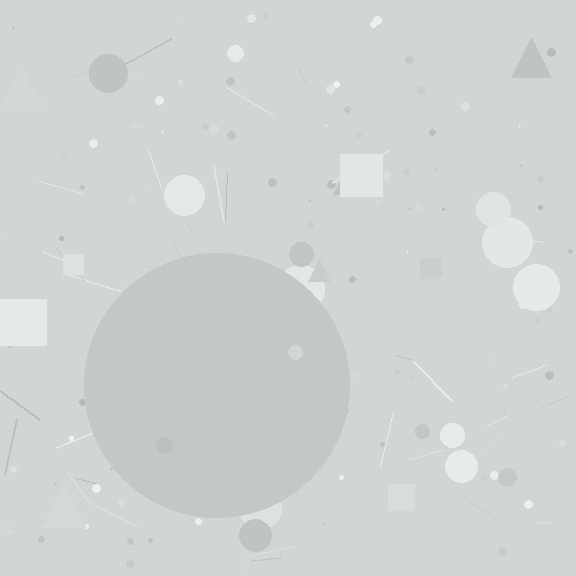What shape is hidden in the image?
A circle is hidden in the image.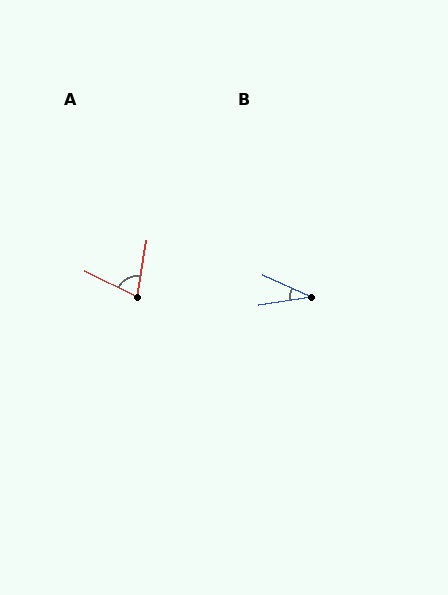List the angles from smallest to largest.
B (34°), A (74°).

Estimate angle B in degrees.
Approximately 34 degrees.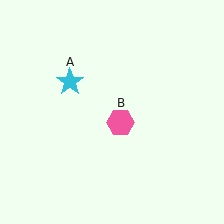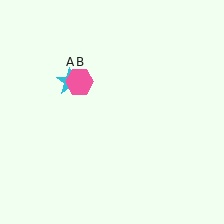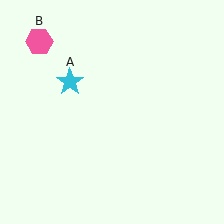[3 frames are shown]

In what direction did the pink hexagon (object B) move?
The pink hexagon (object B) moved up and to the left.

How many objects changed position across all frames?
1 object changed position: pink hexagon (object B).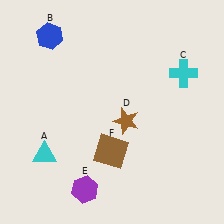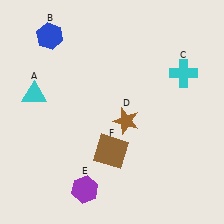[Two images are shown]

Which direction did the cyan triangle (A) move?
The cyan triangle (A) moved up.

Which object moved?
The cyan triangle (A) moved up.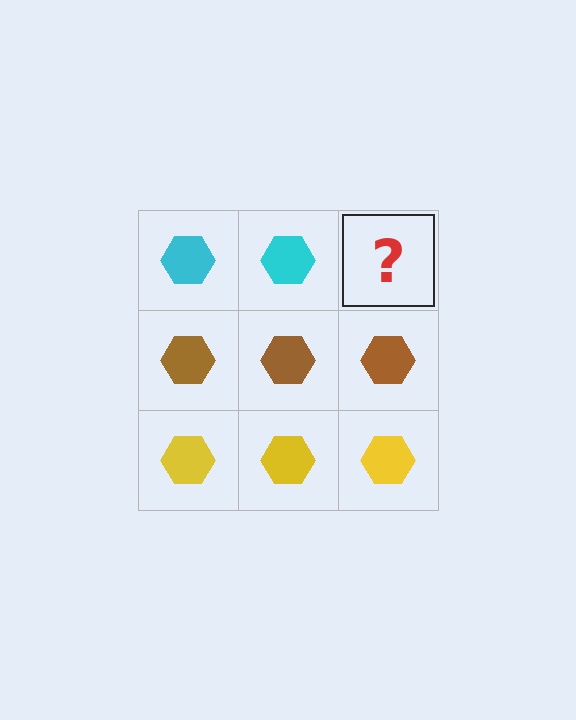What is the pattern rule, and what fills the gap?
The rule is that each row has a consistent color. The gap should be filled with a cyan hexagon.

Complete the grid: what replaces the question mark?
The question mark should be replaced with a cyan hexagon.